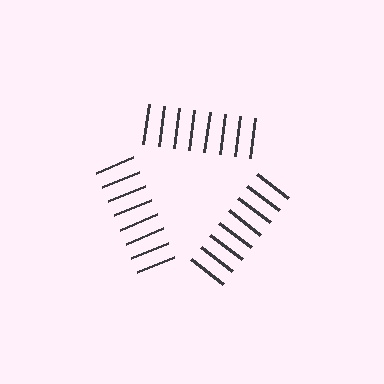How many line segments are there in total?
24 — 8 along each of the 3 edges.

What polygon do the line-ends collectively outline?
An illusory triangle — the line segments terminate on its edges but no continuous stroke is drawn.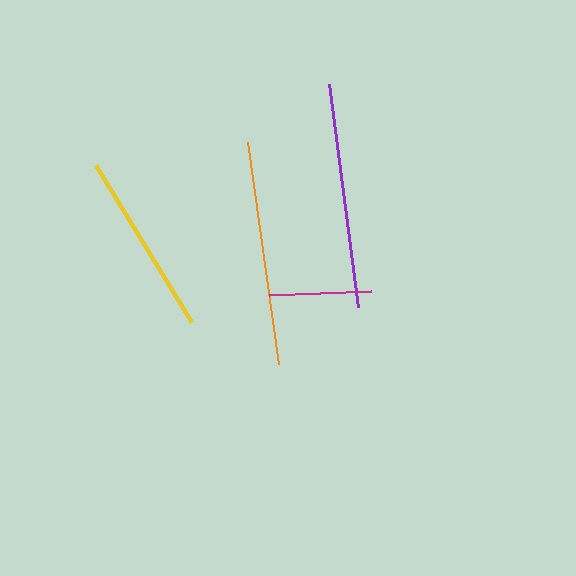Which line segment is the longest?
The purple line is the longest at approximately 225 pixels.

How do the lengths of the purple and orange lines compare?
The purple and orange lines are approximately the same length.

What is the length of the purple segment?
The purple segment is approximately 225 pixels long.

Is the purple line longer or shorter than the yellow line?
The purple line is longer than the yellow line.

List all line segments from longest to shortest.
From longest to shortest: purple, orange, yellow, magenta.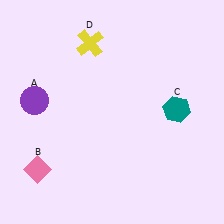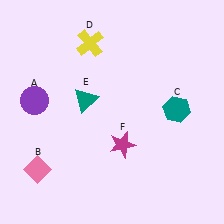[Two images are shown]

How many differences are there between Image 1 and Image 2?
There are 2 differences between the two images.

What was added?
A teal triangle (E), a magenta star (F) were added in Image 2.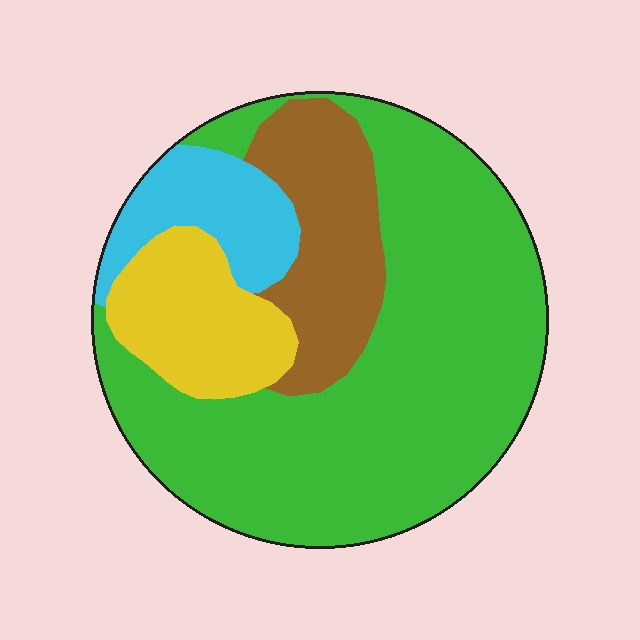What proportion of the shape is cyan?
Cyan takes up about one tenth (1/10) of the shape.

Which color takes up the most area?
Green, at roughly 60%.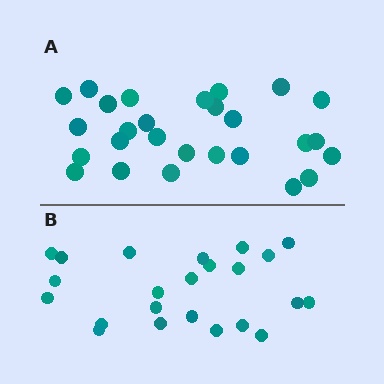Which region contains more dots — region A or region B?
Region A (the top region) has more dots.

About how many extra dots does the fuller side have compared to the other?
Region A has about 4 more dots than region B.